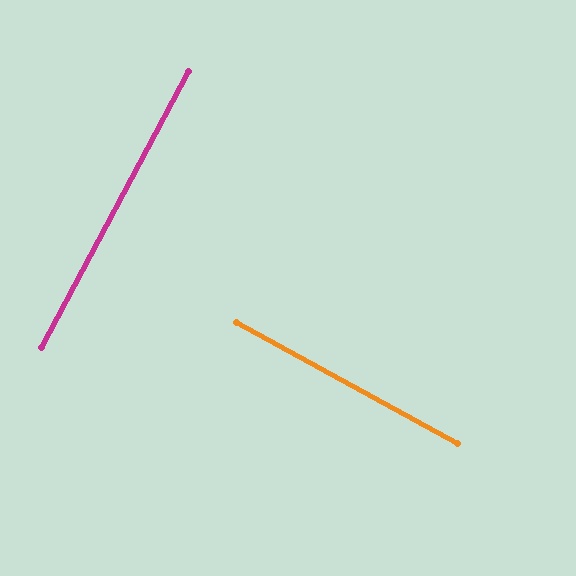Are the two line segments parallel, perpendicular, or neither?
Perpendicular — they meet at approximately 89°.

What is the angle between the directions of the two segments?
Approximately 89 degrees.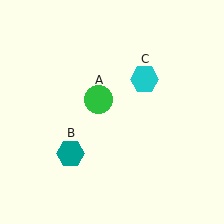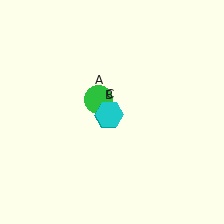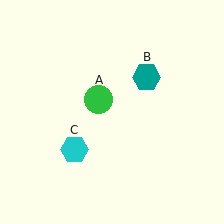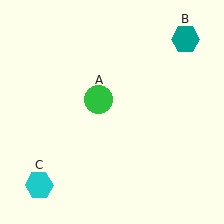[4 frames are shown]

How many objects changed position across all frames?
2 objects changed position: teal hexagon (object B), cyan hexagon (object C).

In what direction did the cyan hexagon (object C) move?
The cyan hexagon (object C) moved down and to the left.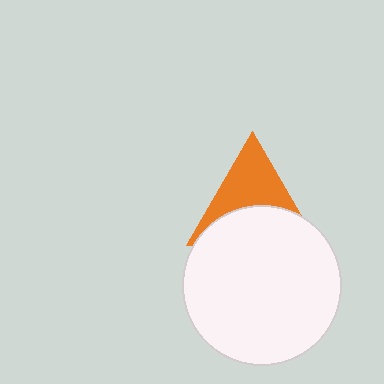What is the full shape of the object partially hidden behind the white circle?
The partially hidden object is an orange triangle.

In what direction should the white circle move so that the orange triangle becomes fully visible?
The white circle should move down. That is the shortest direction to clear the overlap and leave the orange triangle fully visible.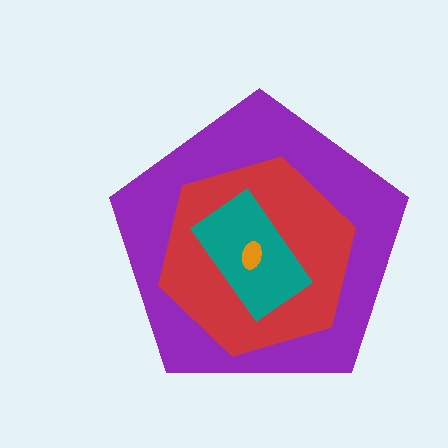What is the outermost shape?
The purple pentagon.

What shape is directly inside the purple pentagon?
The red hexagon.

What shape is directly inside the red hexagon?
The teal rectangle.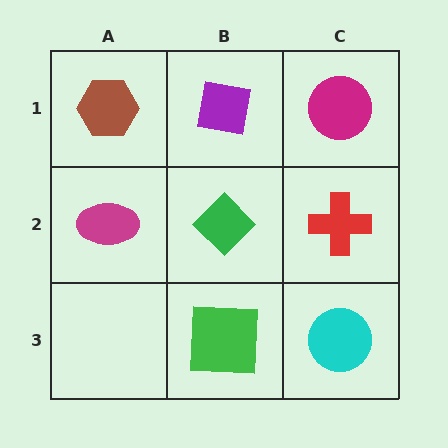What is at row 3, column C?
A cyan circle.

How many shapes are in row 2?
3 shapes.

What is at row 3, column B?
A green square.